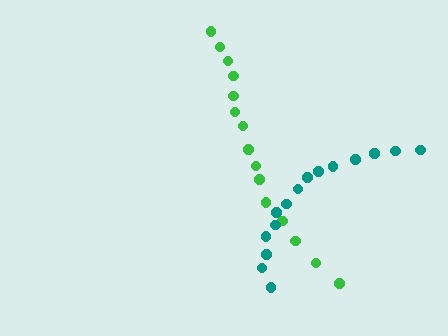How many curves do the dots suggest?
There are 2 distinct paths.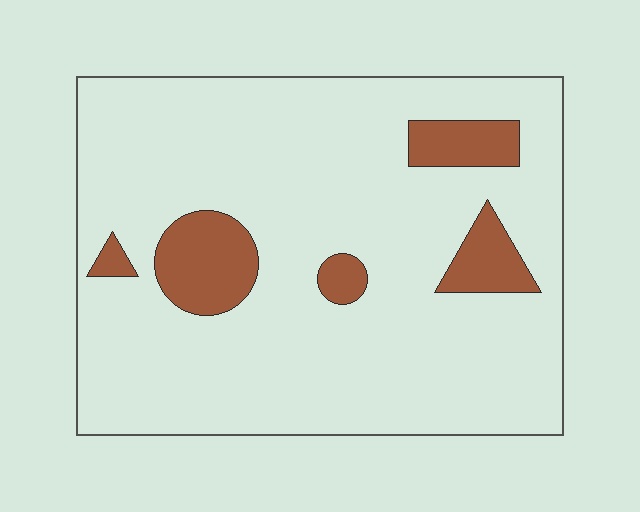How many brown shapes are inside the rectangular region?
5.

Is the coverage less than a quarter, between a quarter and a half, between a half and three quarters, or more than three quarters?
Less than a quarter.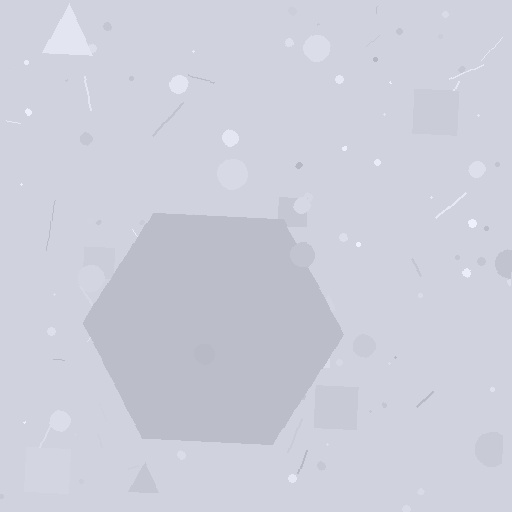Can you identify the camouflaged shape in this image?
The camouflaged shape is a hexagon.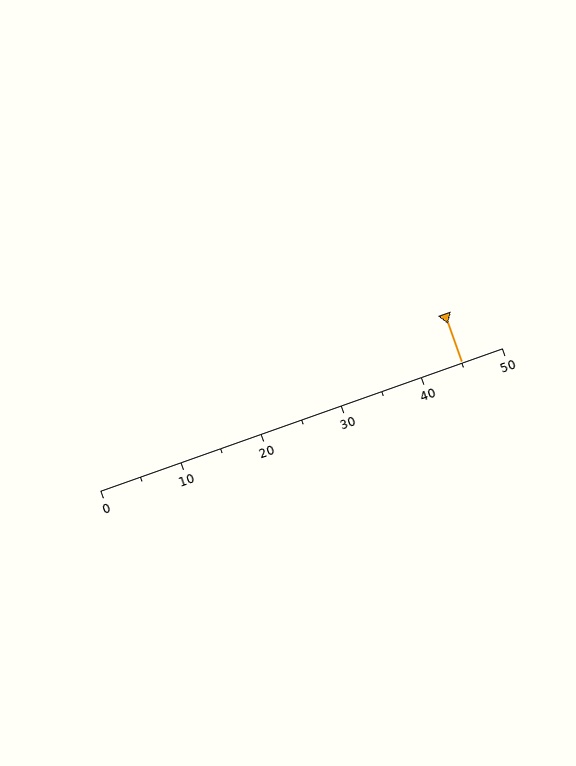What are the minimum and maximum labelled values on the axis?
The axis runs from 0 to 50.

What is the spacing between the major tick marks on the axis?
The major ticks are spaced 10 apart.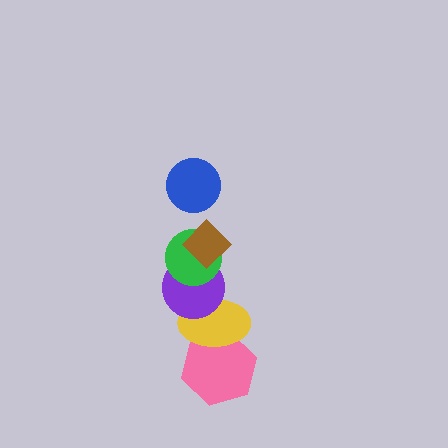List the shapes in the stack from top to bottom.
From top to bottom: the blue circle, the brown diamond, the green circle, the purple circle, the yellow ellipse, the pink hexagon.